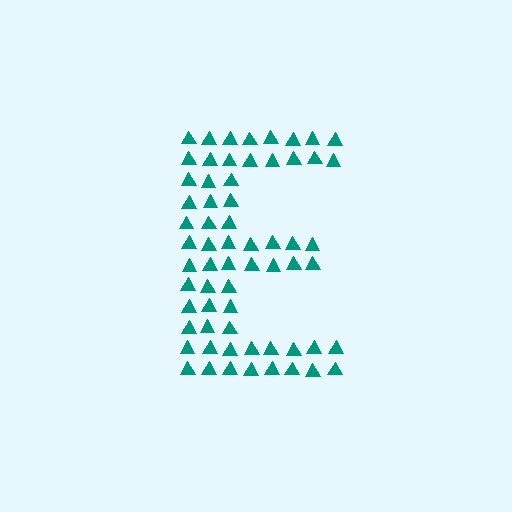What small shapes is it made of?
It is made of small triangles.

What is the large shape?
The large shape is the letter E.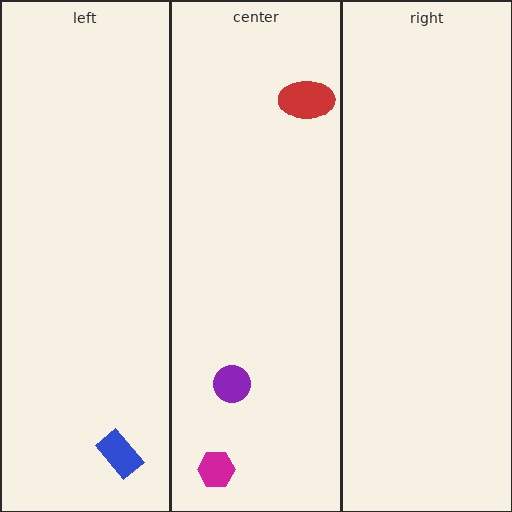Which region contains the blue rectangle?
The left region.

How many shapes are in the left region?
1.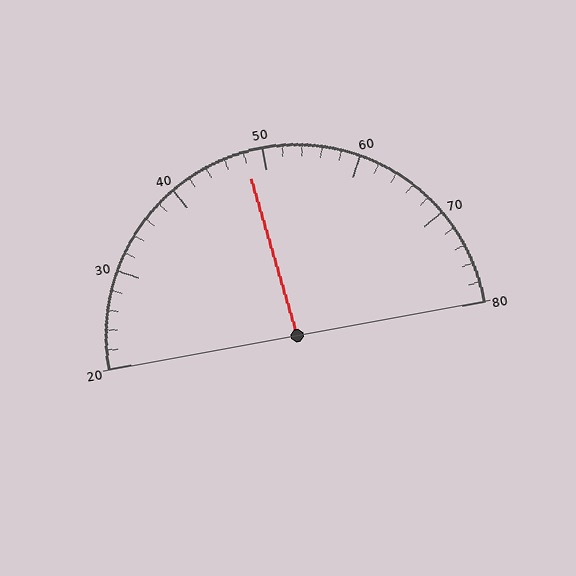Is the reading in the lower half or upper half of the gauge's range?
The reading is in the lower half of the range (20 to 80).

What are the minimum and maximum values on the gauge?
The gauge ranges from 20 to 80.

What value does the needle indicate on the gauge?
The needle indicates approximately 48.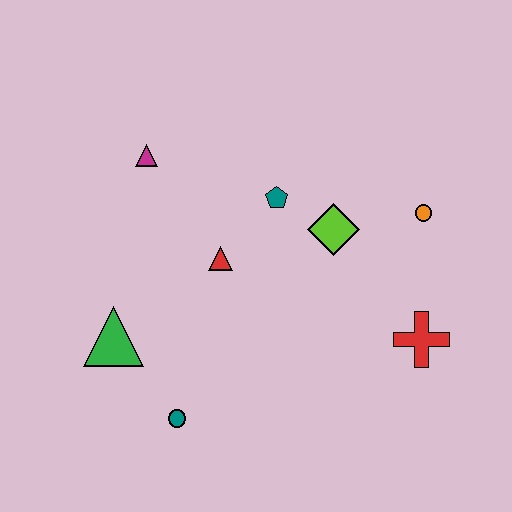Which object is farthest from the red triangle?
The red cross is farthest from the red triangle.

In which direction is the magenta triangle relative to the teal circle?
The magenta triangle is above the teal circle.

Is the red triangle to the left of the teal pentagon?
Yes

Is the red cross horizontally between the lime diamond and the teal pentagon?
No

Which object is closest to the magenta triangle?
The red triangle is closest to the magenta triangle.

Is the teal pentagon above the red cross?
Yes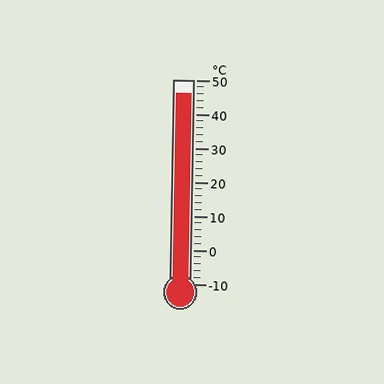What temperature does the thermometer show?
The thermometer shows approximately 46°C.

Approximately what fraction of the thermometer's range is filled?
The thermometer is filled to approximately 95% of its range.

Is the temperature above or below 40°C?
The temperature is above 40°C.